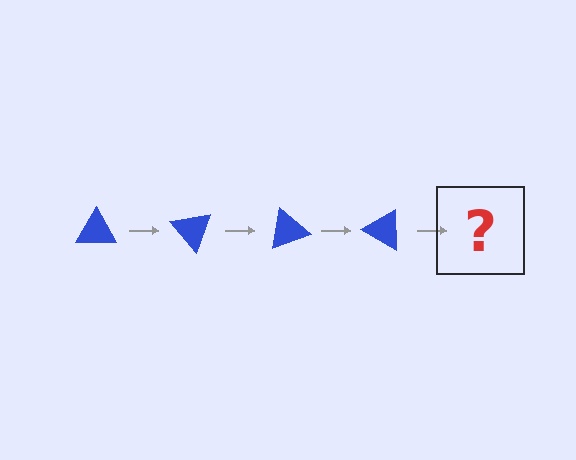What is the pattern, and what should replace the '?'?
The pattern is that the triangle rotates 50 degrees each step. The '?' should be a blue triangle rotated 200 degrees.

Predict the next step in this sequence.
The next step is a blue triangle rotated 200 degrees.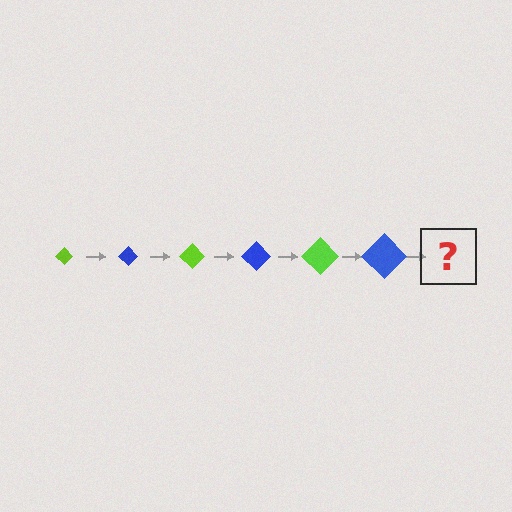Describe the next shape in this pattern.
It should be a lime diamond, larger than the previous one.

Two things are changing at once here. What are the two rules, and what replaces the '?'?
The two rules are that the diamond grows larger each step and the color cycles through lime and blue. The '?' should be a lime diamond, larger than the previous one.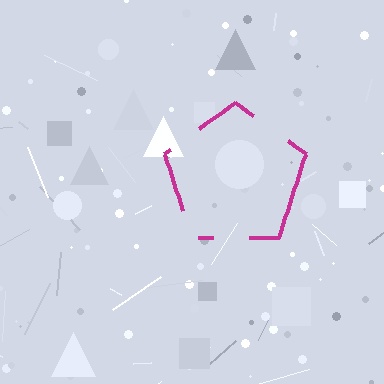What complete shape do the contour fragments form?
The contour fragments form a pentagon.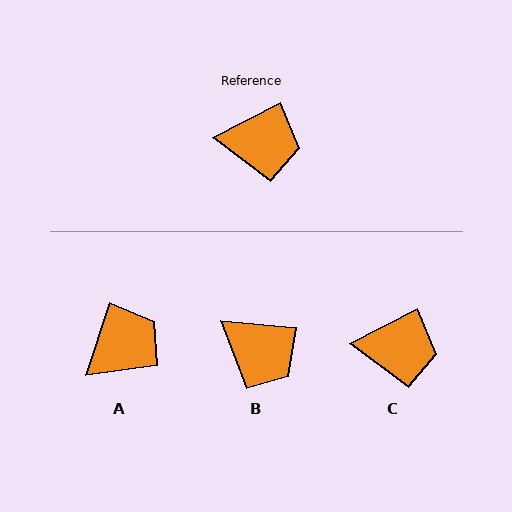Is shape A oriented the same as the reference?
No, it is off by about 44 degrees.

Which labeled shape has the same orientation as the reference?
C.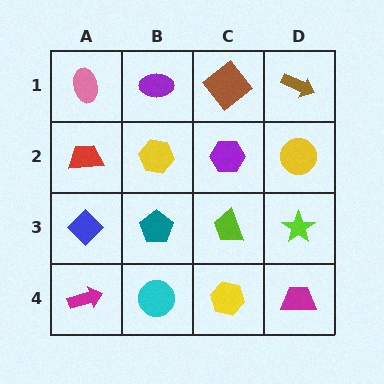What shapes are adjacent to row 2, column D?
A brown arrow (row 1, column D), a lime star (row 3, column D), a purple hexagon (row 2, column C).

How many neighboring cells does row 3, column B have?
4.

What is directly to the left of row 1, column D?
A brown diamond.